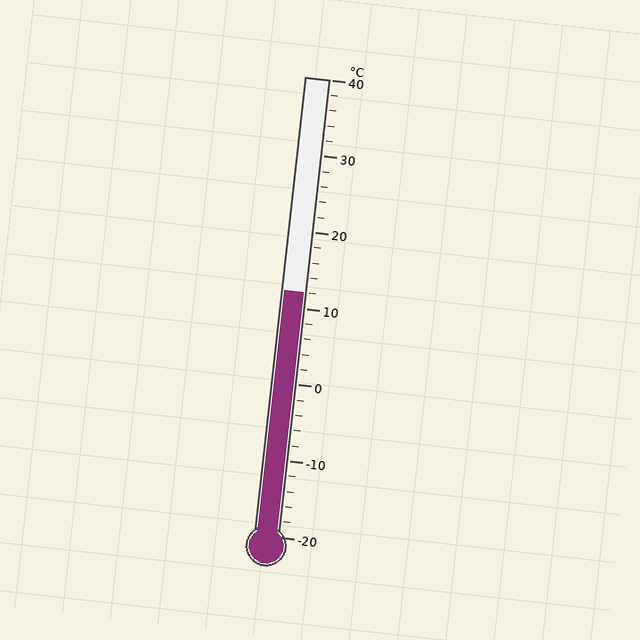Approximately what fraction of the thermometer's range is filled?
The thermometer is filled to approximately 55% of its range.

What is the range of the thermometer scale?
The thermometer scale ranges from -20°C to 40°C.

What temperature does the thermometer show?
The thermometer shows approximately 12°C.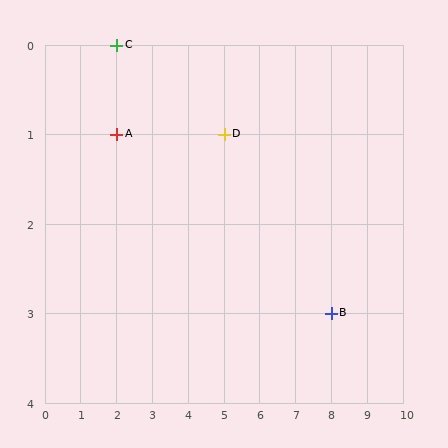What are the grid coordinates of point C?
Point C is at grid coordinates (2, 0).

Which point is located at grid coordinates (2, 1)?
Point A is at (2, 1).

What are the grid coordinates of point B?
Point B is at grid coordinates (8, 3).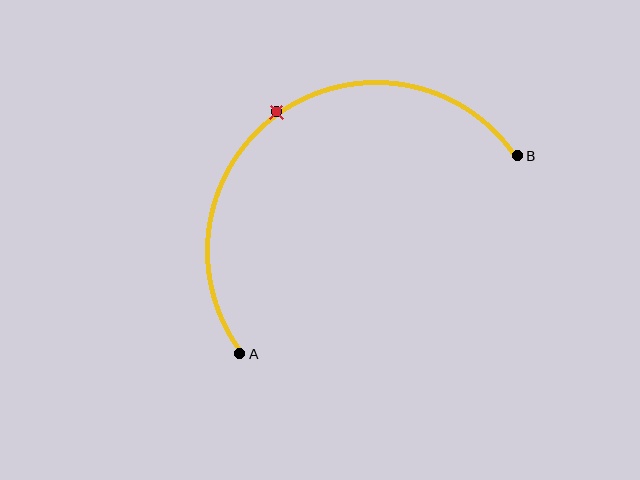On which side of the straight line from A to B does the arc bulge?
The arc bulges above and to the left of the straight line connecting A and B.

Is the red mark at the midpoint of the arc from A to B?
Yes. The red mark lies on the arc at equal arc-length from both A and B — it is the arc midpoint.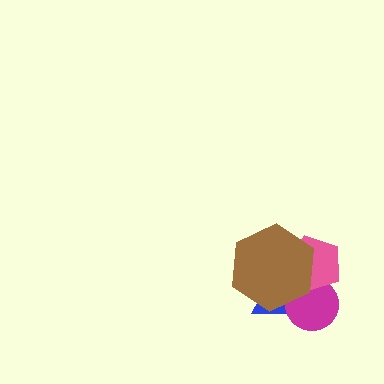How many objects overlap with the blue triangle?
3 objects overlap with the blue triangle.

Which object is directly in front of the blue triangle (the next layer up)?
The magenta circle is directly in front of the blue triangle.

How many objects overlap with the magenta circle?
3 objects overlap with the magenta circle.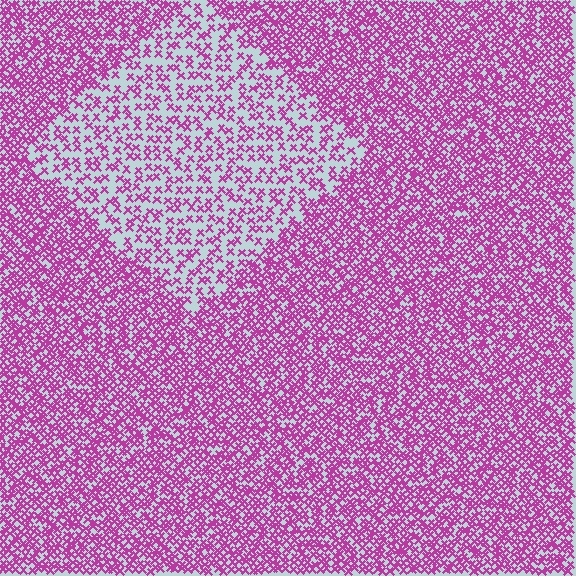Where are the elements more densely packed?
The elements are more densely packed outside the diamond boundary.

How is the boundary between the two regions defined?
The boundary is defined by a change in element density (approximately 2.2x ratio). All elements are the same color, size, and shape.